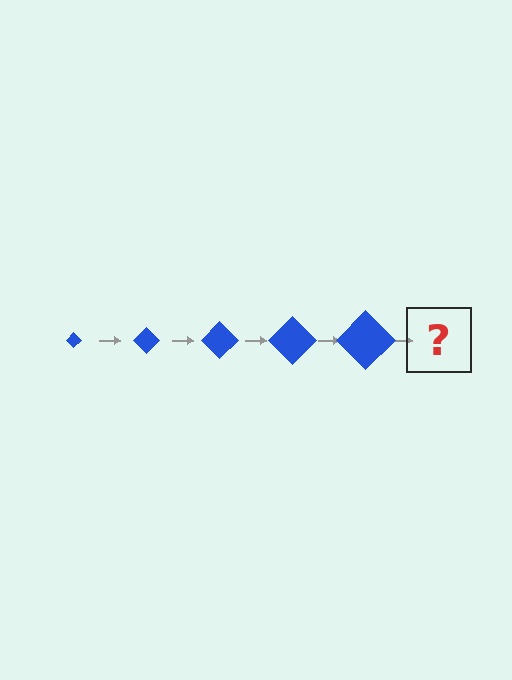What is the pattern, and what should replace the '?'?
The pattern is that the diamond gets progressively larger each step. The '?' should be a blue diamond, larger than the previous one.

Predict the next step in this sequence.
The next step is a blue diamond, larger than the previous one.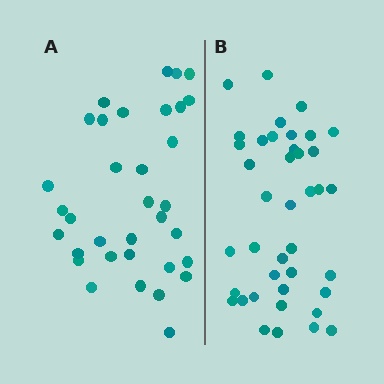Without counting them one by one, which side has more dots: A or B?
Region B (the right region) has more dots.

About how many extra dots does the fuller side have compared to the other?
Region B has about 6 more dots than region A.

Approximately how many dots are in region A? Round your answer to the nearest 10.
About 30 dots. (The exact count is 34, which rounds to 30.)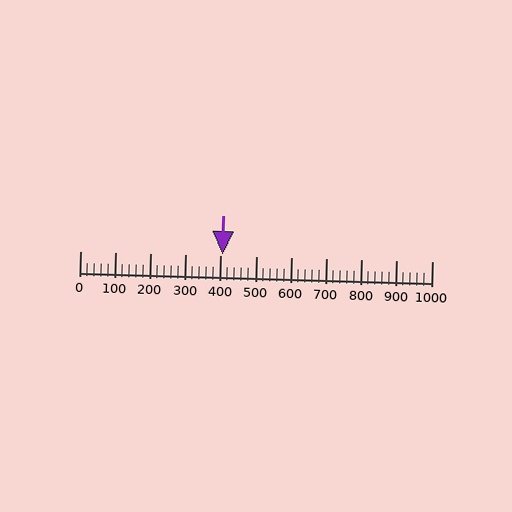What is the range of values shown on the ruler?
The ruler shows values from 0 to 1000.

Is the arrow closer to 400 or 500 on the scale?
The arrow is closer to 400.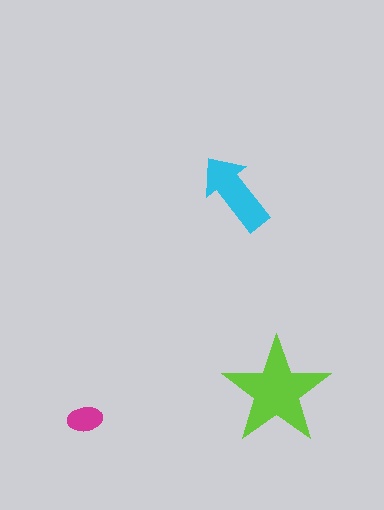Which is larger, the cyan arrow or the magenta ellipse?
The cyan arrow.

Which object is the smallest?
The magenta ellipse.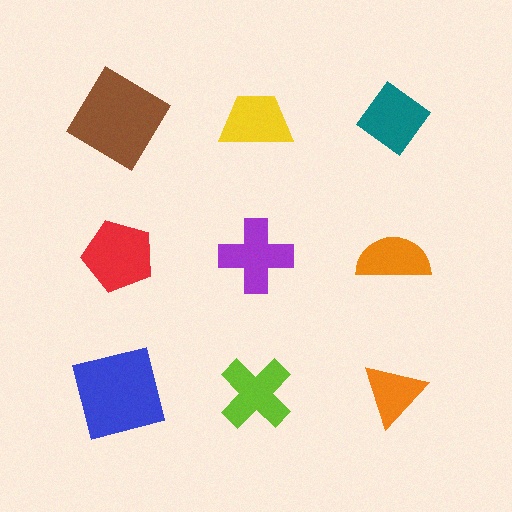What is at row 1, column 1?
A brown diamond.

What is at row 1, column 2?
A yellow trapezoid.